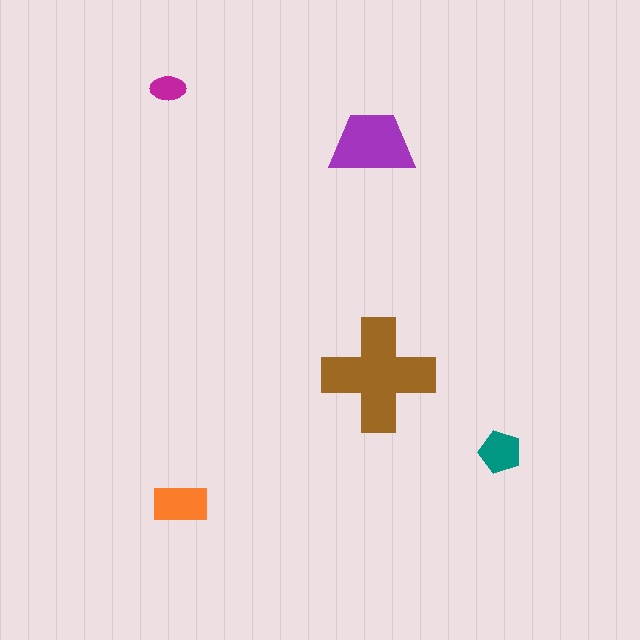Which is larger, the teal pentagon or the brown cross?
The brown cross.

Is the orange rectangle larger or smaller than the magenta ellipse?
Larger.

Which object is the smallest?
The magenta ellipse.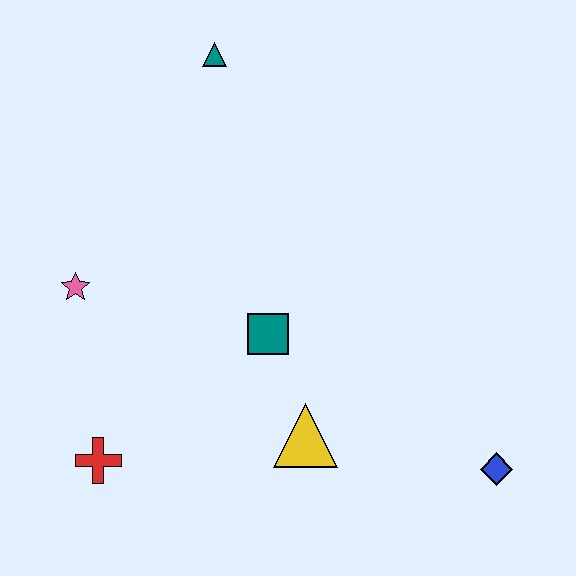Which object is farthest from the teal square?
The teal triangle is farthest from the teal square.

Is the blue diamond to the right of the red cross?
Yes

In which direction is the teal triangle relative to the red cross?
The teal triangle is above the red cross.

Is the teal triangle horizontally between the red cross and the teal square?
Yes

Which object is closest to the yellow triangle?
The teal square is closest to the yellow triangle.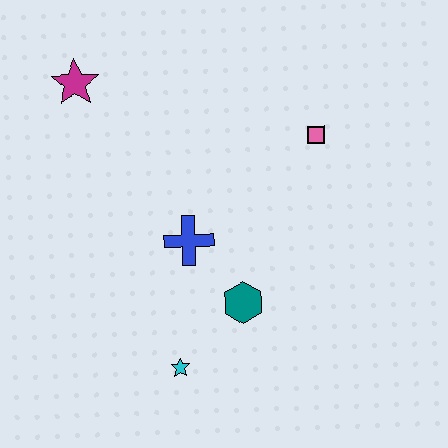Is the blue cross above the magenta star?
No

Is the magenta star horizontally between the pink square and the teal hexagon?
No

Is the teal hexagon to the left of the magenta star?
No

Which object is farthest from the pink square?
The cyan star is farthest from the pink square.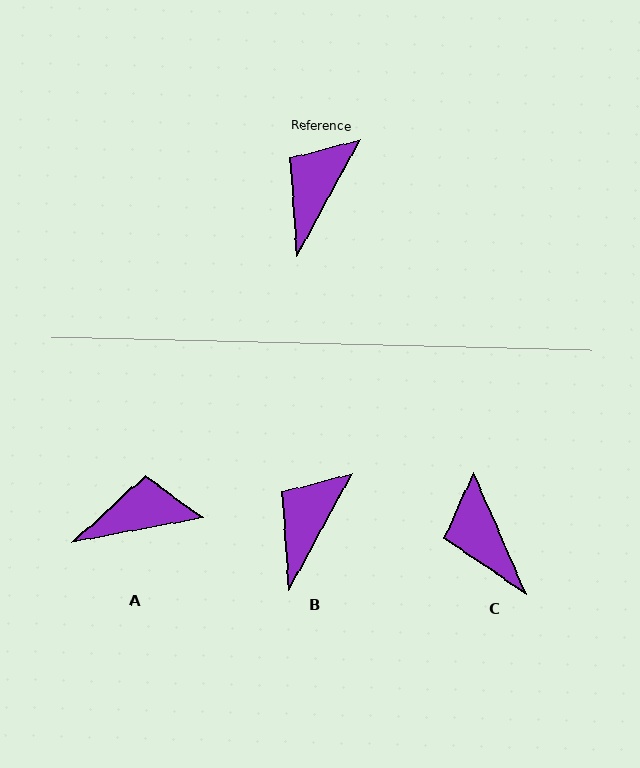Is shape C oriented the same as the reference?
No, it is off by about 52 degrees.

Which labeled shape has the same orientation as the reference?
B.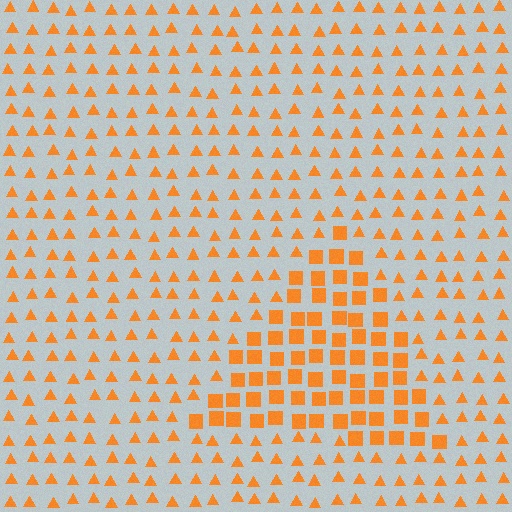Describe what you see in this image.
The image is filled with small orange elements arranged in a uniform grid. A triangle-shaped region contains squares, while the surrounding area contains triangles. The boundary is defined purely by the change in element shape.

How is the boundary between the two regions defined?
The boundary is defined by a change in element shape: squares inside vs. triangles outside. All elements share the same color and spacing.